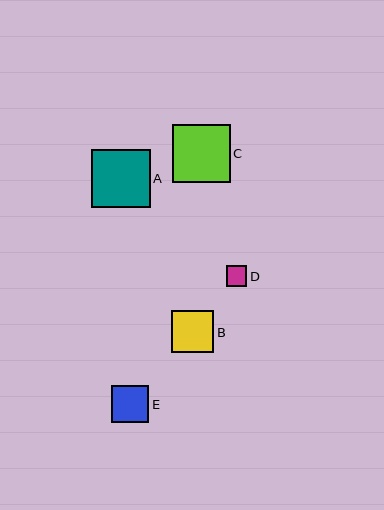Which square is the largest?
Square A is the largest with a size of approximately 58 pixels.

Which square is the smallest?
Square D is the smallest with a size of approximately 21 pixels.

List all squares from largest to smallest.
From largest to smallest: A, C, B, E, D.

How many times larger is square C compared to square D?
Square C is approximately 2.8 times the size of square D.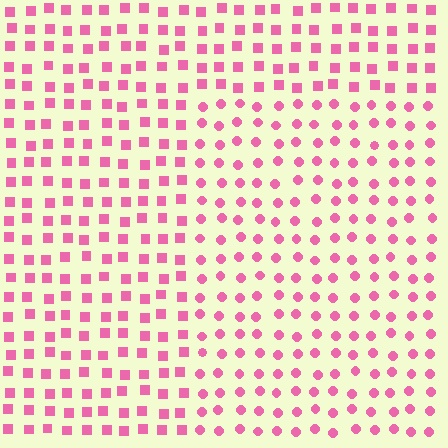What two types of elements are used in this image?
The image uses circles inside the rectangle region and squares outside it.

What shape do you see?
I see a rectangle.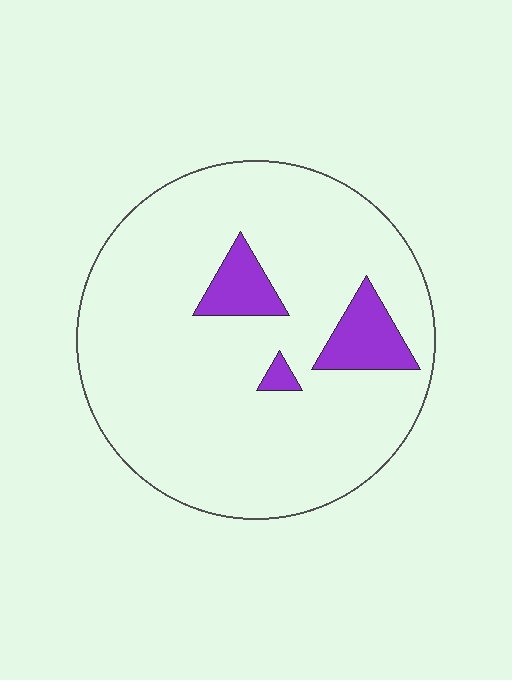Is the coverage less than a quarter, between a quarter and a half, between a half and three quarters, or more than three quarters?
Less than a quarter.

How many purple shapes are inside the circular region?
3.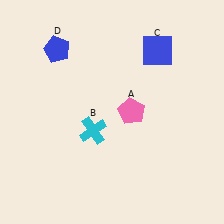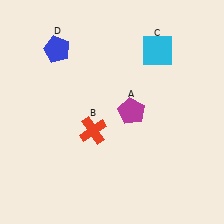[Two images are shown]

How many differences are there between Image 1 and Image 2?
There are 3 differences between the two images.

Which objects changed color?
A changed from pink to magenta. B changed from cyan to red. C changed from blue to cyan.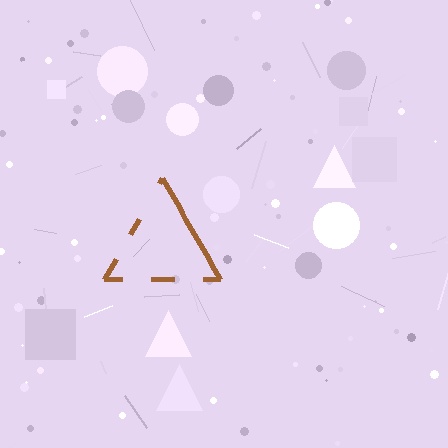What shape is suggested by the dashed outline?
The dashed outline suggests a triangle.